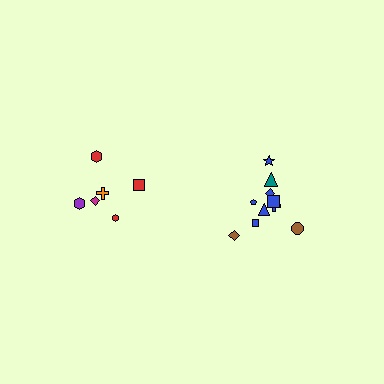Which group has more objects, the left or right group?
The right group.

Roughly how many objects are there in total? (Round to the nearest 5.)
Roughly 15 objects in total.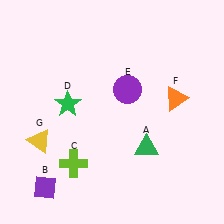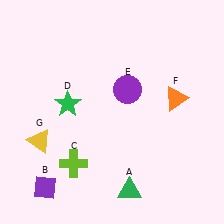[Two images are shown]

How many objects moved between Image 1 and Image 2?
1 object moved between the two images.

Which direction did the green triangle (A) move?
The green triangle (A) moved down.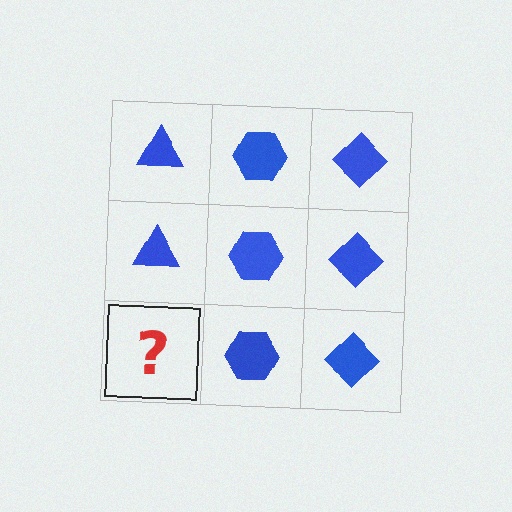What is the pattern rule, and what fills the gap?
The rule is that each column has a consistent shape. The gap should be filled with a blue triangle.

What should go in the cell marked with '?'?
The missing cell should contain a blue triangle.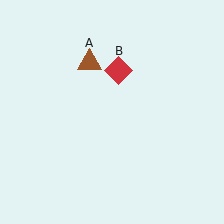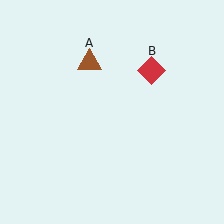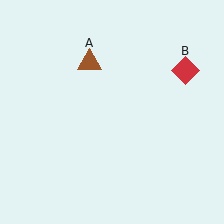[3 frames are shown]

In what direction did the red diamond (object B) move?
The red diamond (object B) moved right.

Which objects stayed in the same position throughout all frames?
Brown triangle (object A) remained stationary.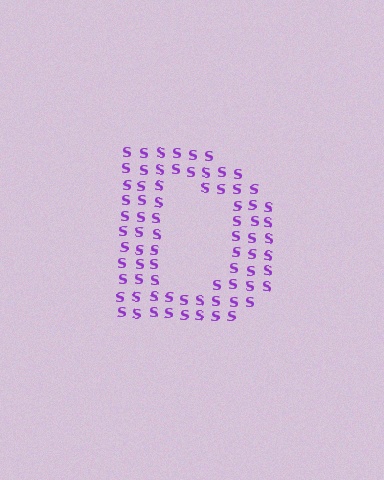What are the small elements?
The small elements are letter S's.